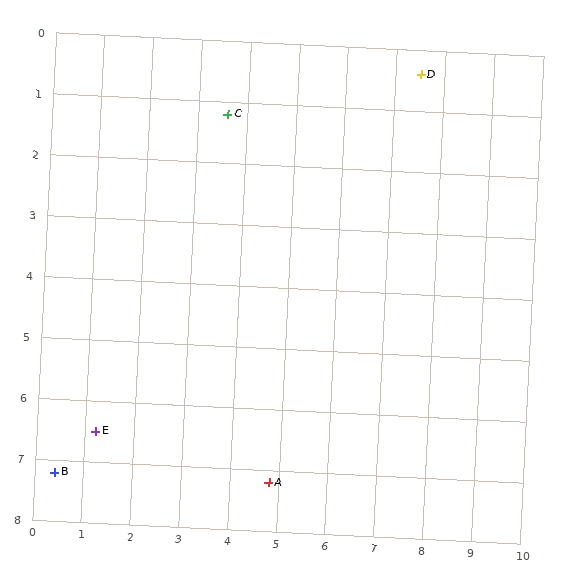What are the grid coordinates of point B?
Point B is at approximately (0.4, 7.2).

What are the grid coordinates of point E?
Point E is at approximately (1.2, 6.5).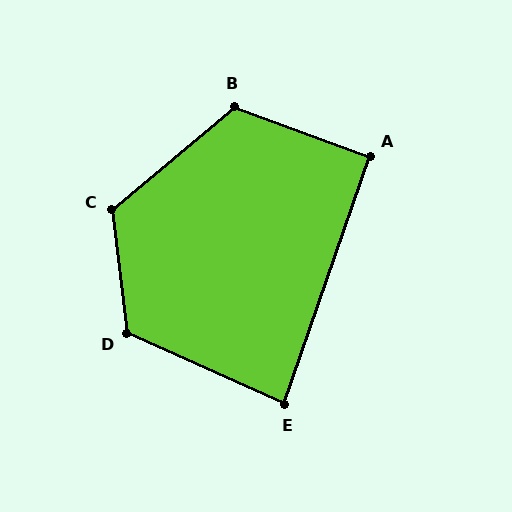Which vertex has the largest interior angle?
C, at approximately 124 degrees.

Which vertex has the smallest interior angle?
E, at approximately 85 degrees.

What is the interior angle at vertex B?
Approximately 119 degrees (obtuse).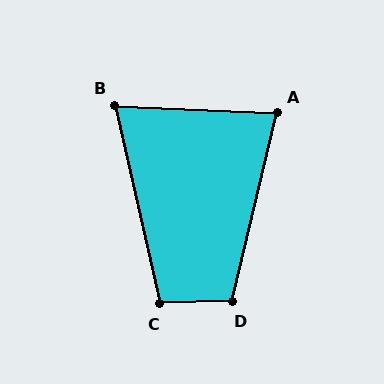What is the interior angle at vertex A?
Approximately 79 degrees (acute).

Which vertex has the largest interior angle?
D, at approximately 106 degrees.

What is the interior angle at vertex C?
Approximately 101 degrees (obtuse).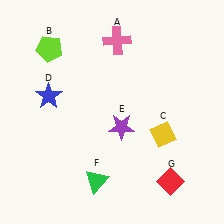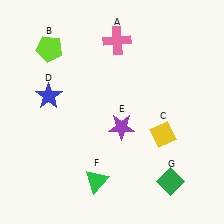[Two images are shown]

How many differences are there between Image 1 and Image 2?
There is 1 difference between the two images.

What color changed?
The diamond (G) changed from red in Image 1 to green in Image 2.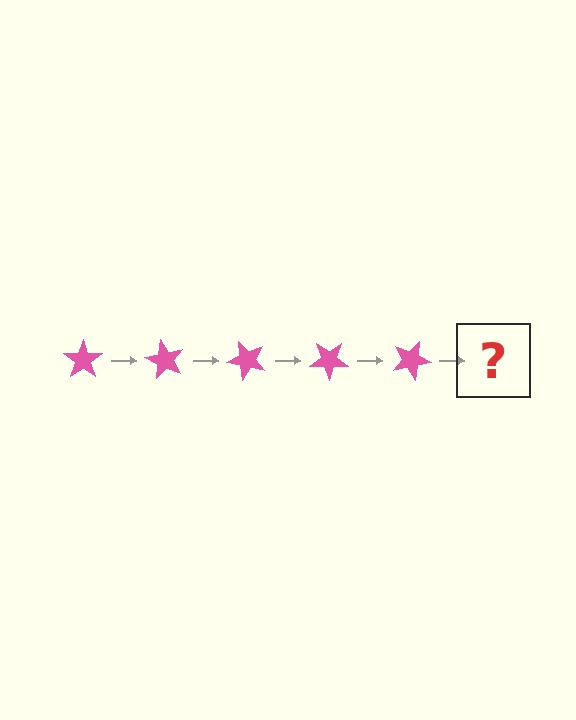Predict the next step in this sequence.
The next step is a pink star rotated 300 degrees.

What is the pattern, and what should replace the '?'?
The pattern is that the star rotates 60 degrees each step. The '?' should be a pink star rotated 300 degrees.